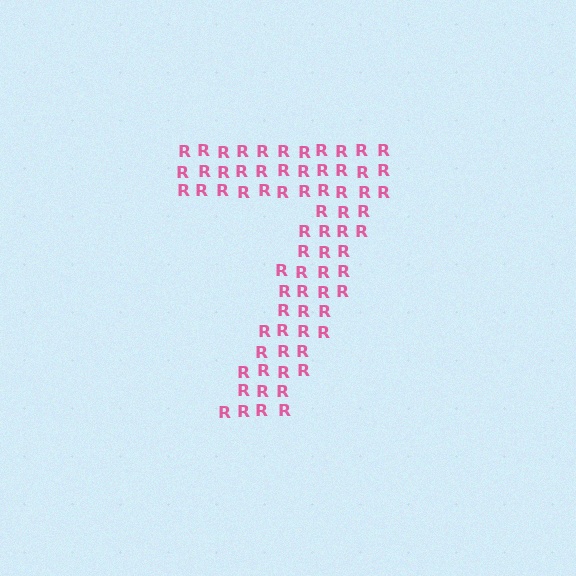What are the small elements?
The small elements are letter R's.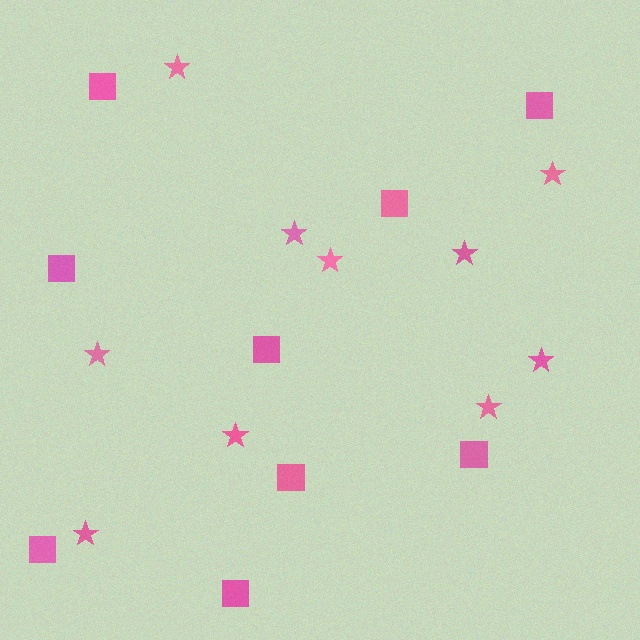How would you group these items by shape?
There are 2 groups: one group of squares (9) and one group of stars (10).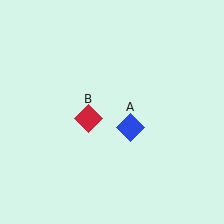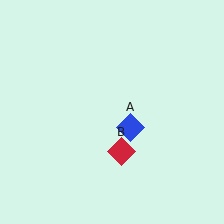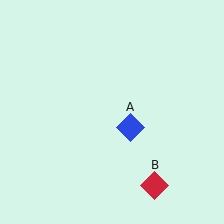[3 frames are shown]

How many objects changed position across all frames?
1 object changed position: red diamond (object B).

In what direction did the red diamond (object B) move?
The red diamond (object B) moved down and to the right.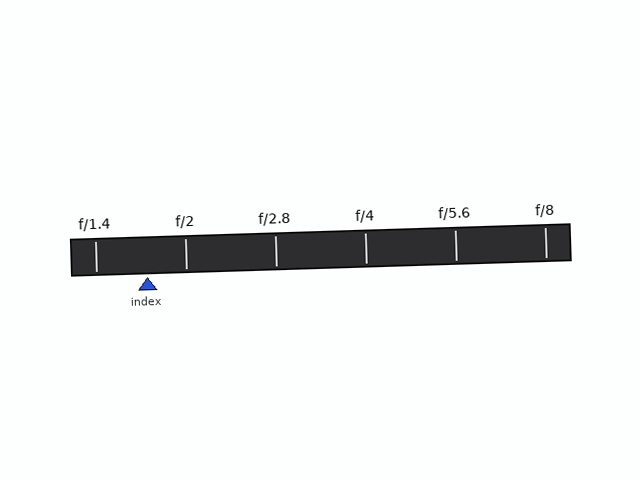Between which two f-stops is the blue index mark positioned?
The index mark is between f/1.4 and f/2.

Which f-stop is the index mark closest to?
The index mark is closest to f/2.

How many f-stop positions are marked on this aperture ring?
There are 6 f-stop positions marked.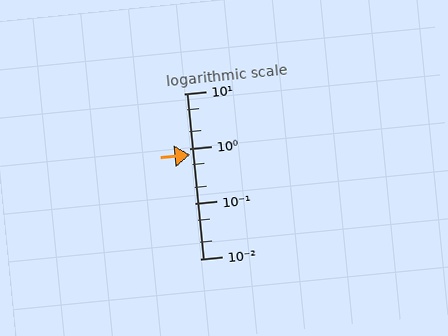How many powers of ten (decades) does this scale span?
The scale spans 3 decades, from 0.01 to 10.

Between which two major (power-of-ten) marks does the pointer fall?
The pointer is between 0.1 and 1.